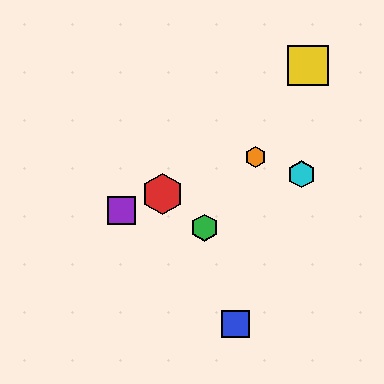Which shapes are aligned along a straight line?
The red hexagon, the purple square, the orange hexagon are aligned along a straight line.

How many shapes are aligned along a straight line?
3 shapes (the red hexagon, the purple square, the orange hexagon) are aligned along a straight line.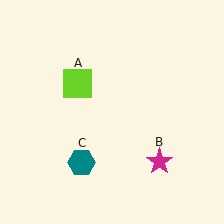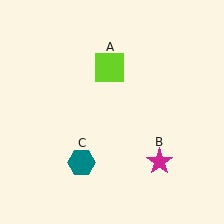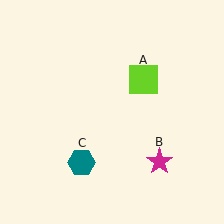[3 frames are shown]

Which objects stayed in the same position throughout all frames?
Magenta star (object B) and teal hexagon (object C) remained stationary.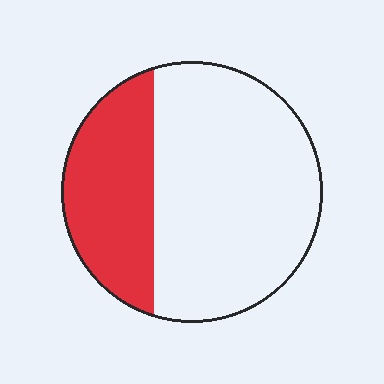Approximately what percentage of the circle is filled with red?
Approximately 30%.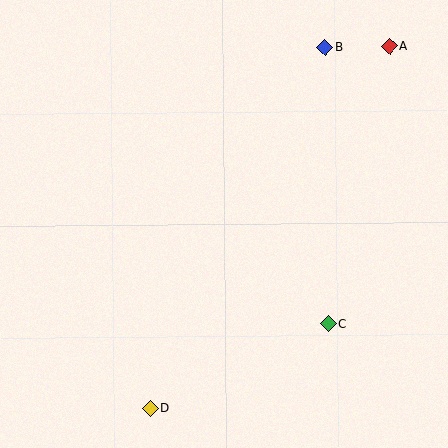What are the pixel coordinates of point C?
Point C is at (328, 324).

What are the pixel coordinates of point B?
Point B is at (325, 47).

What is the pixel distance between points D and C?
The distance between D and C is 197 pixels.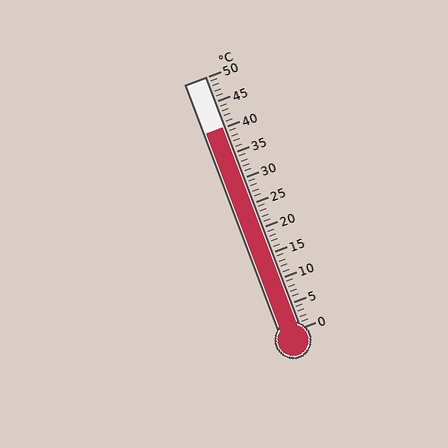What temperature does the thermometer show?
The thermometer shows approximately 40°C.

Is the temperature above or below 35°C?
The temperature is above 35°C.